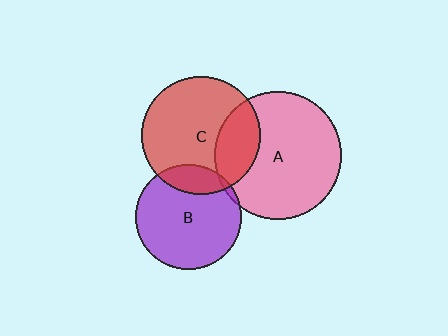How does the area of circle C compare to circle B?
Approximately 1.2 times.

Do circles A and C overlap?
Yes.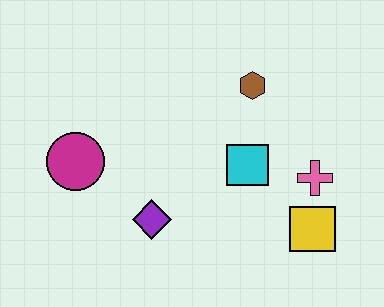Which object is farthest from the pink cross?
The magenta circle is farthest from the pink cross.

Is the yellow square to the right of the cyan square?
Yes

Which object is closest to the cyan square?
The pink cross is closest to the cyan square.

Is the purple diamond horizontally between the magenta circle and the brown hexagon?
Yes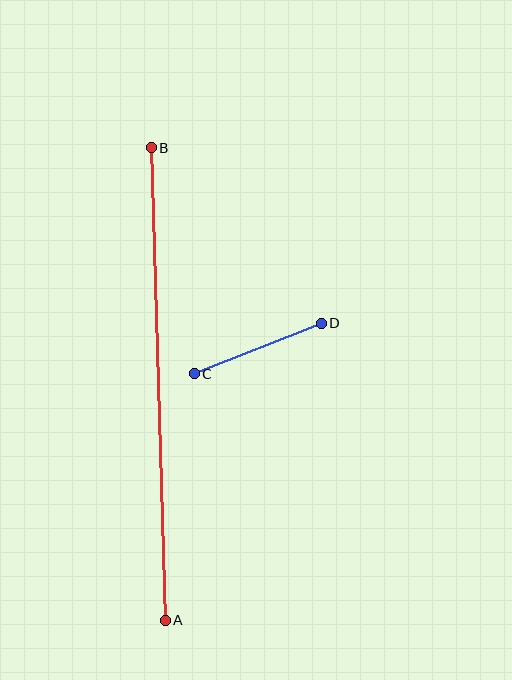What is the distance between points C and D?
The distance is approximately 137 pixels.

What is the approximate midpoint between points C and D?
The midpoint is at approximately (258, 348) pixels.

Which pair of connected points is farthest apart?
Points A and B are farthest apart.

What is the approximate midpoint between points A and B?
The midpoint is at approximately (158, 384) pixels.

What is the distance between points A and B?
The distance is approximately 472 pixels.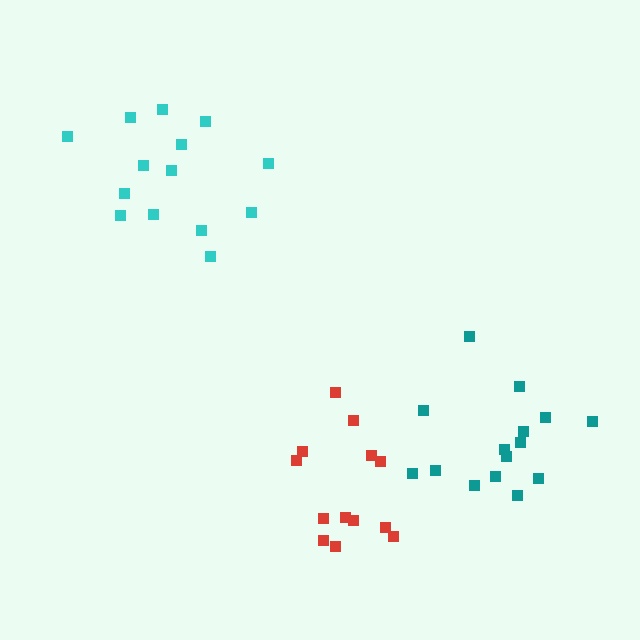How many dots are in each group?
Group 1: 15 dots, Group 2: 13 dots, Group 3: 14 dots (42 total).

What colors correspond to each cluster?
The clusters are colored: teal, red, cyan.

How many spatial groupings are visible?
There are 3 spatial groupings.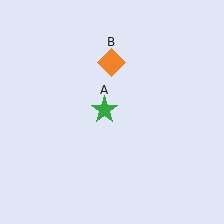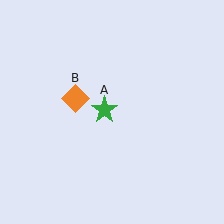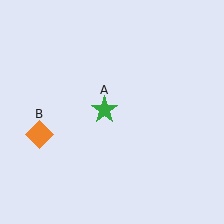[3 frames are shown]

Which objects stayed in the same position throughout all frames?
Green star (object A) remained stationary.